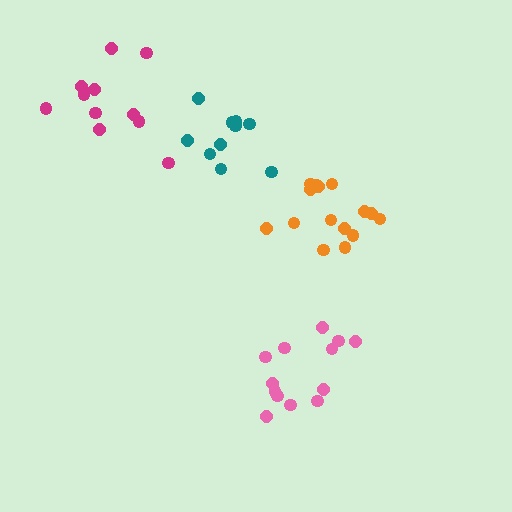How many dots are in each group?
Group 1: 11 dots, Group 2: 15 dots, Group 3: 10 dots, Group 4: 13 dots (49 total).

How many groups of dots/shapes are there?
There are 4 groups.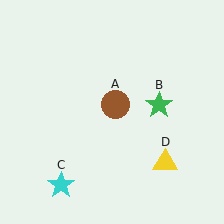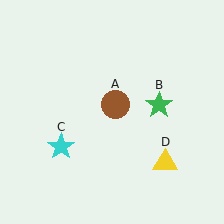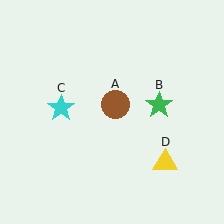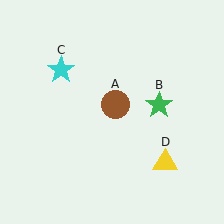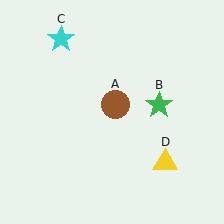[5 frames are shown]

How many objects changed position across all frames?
1 object changed position: cyan star (object C).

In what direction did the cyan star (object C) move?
The cyan star (object C) moved up.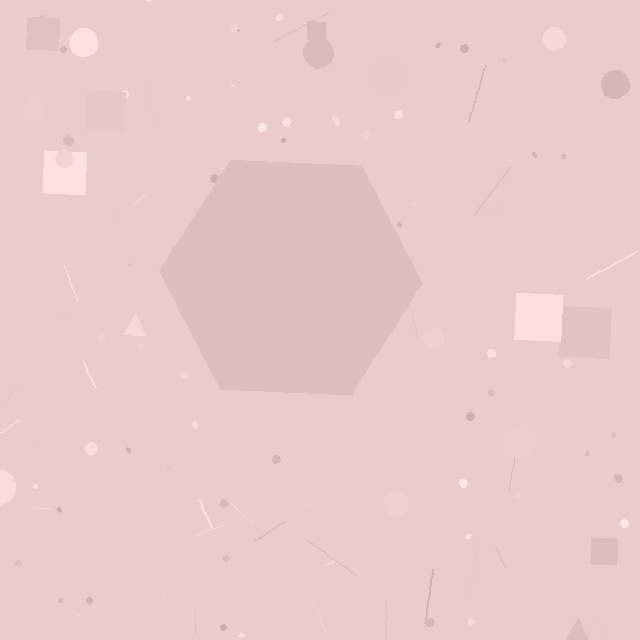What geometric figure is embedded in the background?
A hexagon is embedded in the background.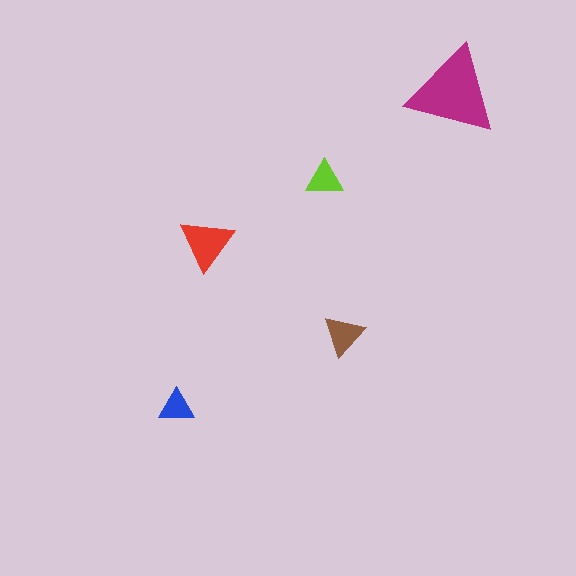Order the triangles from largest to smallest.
the magenta one, the red one, the brown one, the lime one, the blue one.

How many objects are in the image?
There are 5 objects in the image.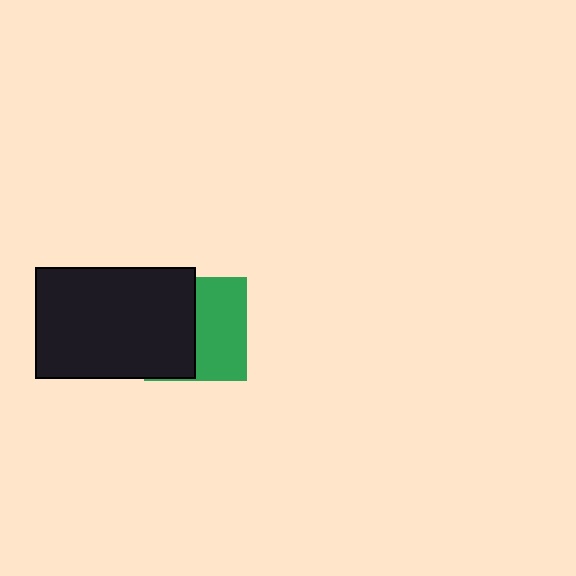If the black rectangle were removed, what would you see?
You would see the complete green square.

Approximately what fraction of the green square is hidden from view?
Roughly 49% of the green square is hidden behind the black rectangle.